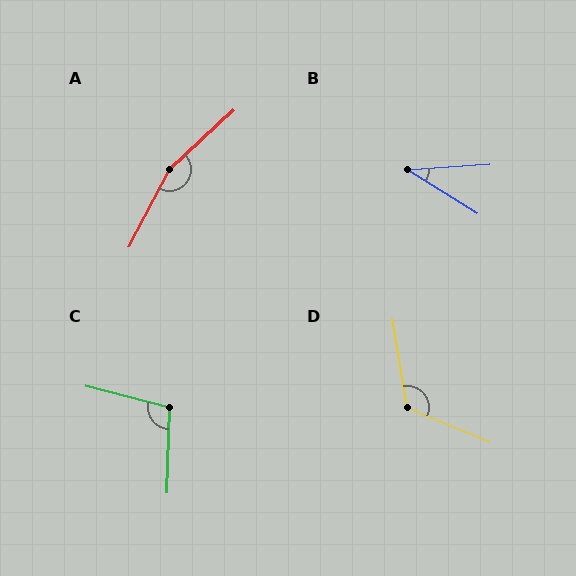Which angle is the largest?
A, at approximately 161 degrees.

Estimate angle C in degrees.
Approximately 103 degrees.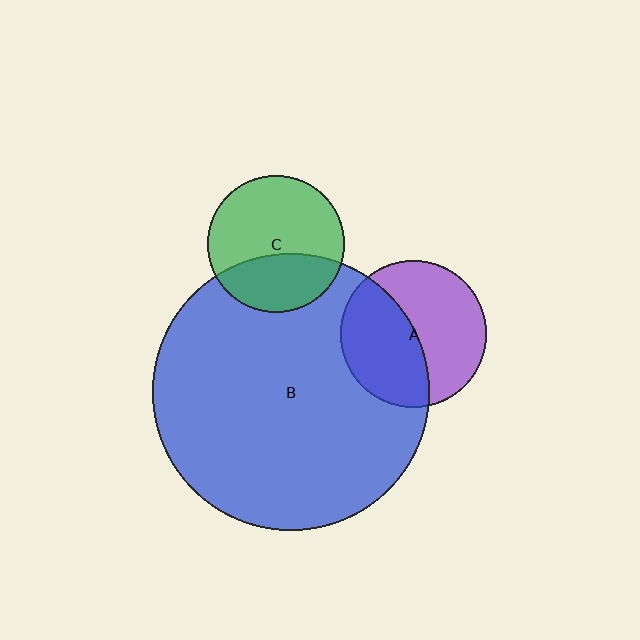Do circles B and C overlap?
Yes.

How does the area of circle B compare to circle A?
Approximately 3.6 times.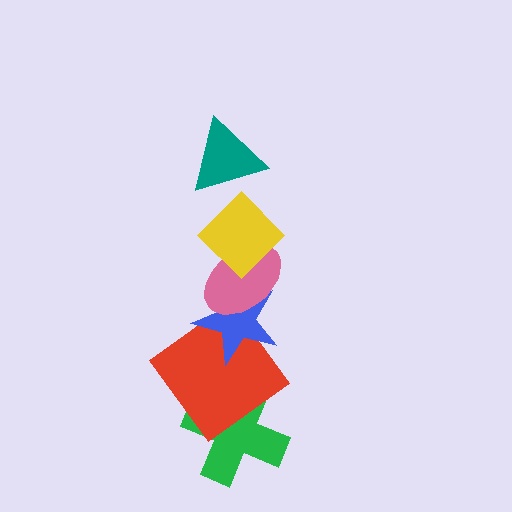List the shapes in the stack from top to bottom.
From top to bottom: the teal triangle, the yellow diamond, the pink ellipse, the blue star, the red diamond, the green cross.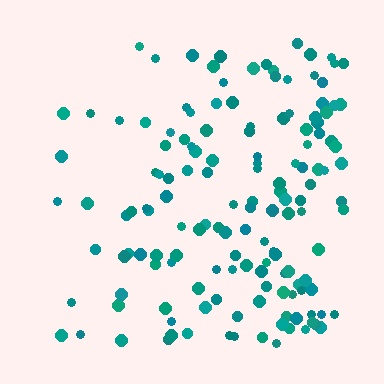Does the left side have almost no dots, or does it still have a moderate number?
Still a moderate number, just noticeably fewer than the right.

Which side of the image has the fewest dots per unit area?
The left.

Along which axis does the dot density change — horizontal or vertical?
Horizontal.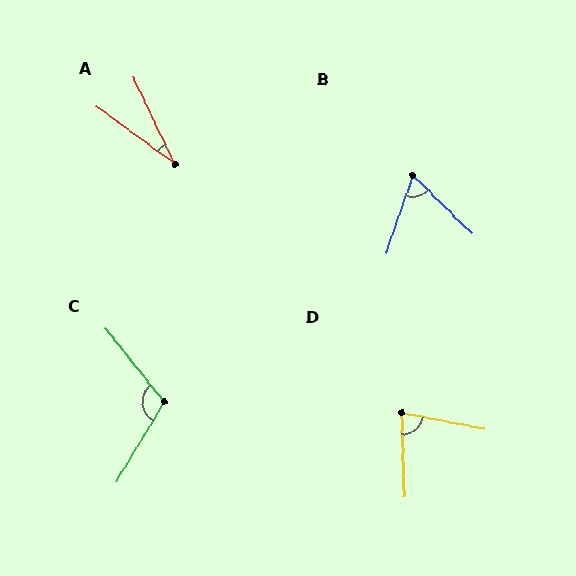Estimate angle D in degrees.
Approximately 77 degrees.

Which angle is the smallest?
A, at approximately 28 degrees.